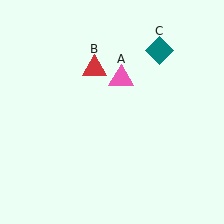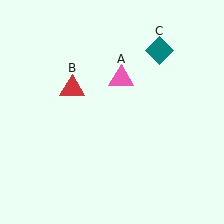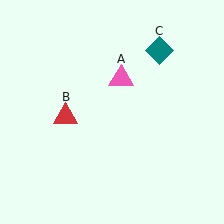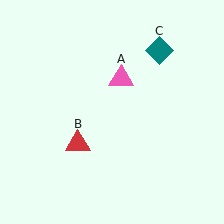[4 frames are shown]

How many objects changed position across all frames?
1 object changed position: red triangle (object B).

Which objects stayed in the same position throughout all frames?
Pink triangle (object A) and teal diamond (object C) remained stationary.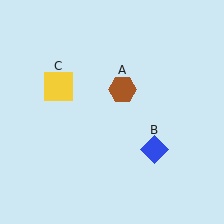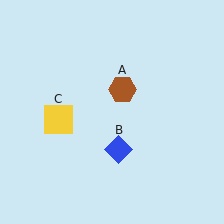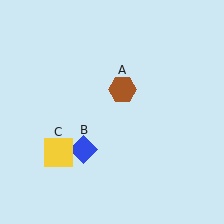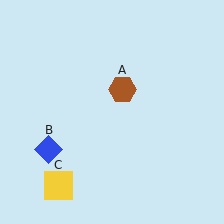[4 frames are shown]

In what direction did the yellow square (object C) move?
The yellow square (object C) moved down.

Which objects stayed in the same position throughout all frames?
Brown hexagon (object A) remained stationary.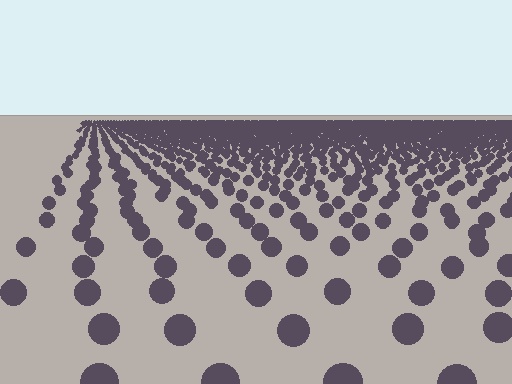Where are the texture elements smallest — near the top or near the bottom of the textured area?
Near the top.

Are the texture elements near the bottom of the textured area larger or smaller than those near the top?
Larger. Near the bottom, elements are closer to the viewer and appear at a bigger on-screen size.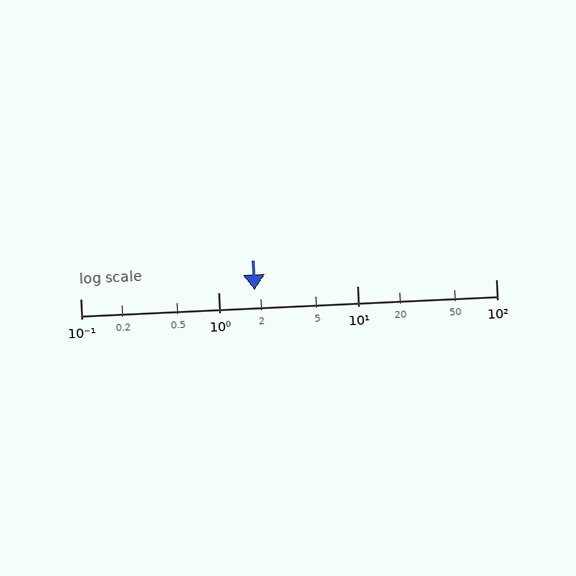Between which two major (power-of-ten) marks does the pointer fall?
The pointer is between 1 and 10.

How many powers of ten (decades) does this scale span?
The scale spans 3 decades, from 0.1 to 100.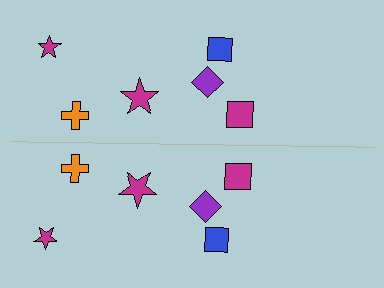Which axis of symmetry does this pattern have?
The pattern has a horizontal axis of symmetry running through the center of the image.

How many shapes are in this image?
There are 12 shapes in this image.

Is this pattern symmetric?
Yes, this pattern has bilateral (reflection) symmetry.